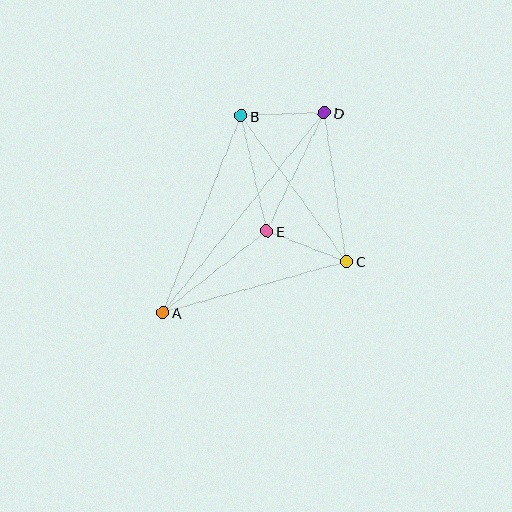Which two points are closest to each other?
Points B and D are closest to each other.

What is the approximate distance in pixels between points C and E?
The distance between C and E is approximately 85 pixels.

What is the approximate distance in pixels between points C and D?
The distance between C and D is approximately 150 pixels.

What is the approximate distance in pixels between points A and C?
The distance between A and C is approximately 191 pixels.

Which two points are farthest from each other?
Points A and D are farthest from each other.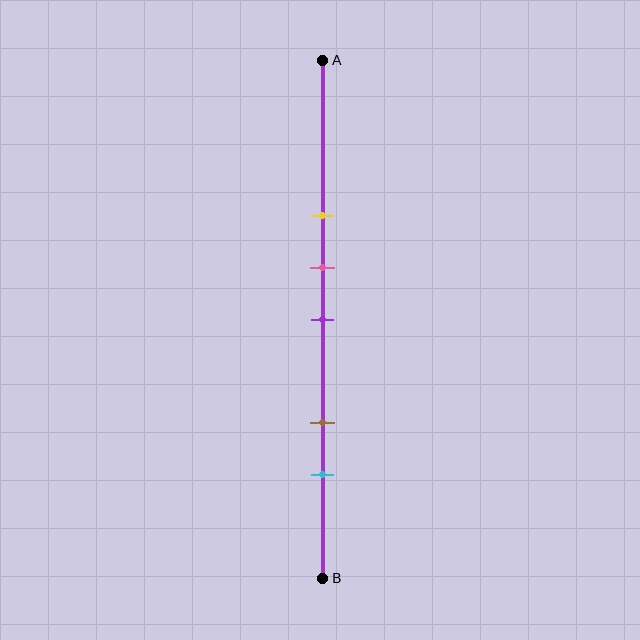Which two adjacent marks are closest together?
The pink and purple marks are the closest adjacent pair.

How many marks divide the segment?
There are 5 marks dividing the segment.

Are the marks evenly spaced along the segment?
No, the marks are not evenly spaced.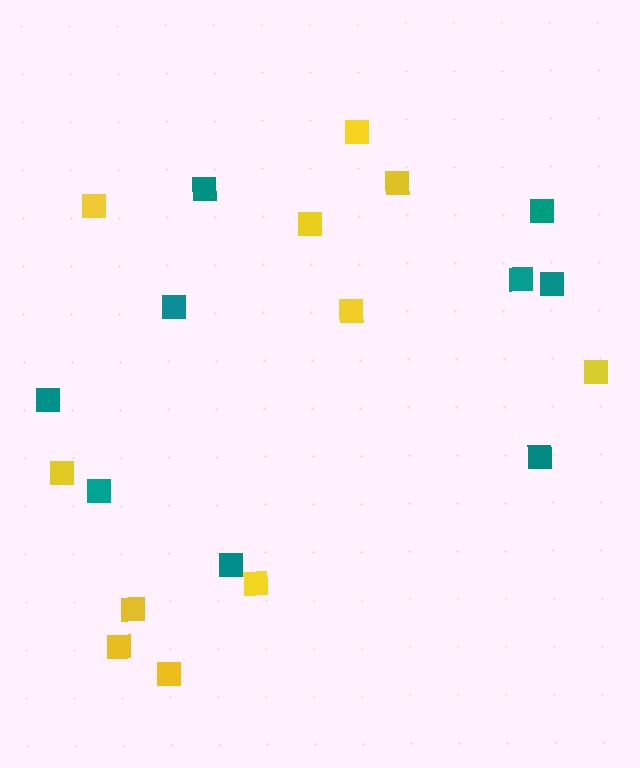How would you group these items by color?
There are 2 groups: one group of yellow squares (11) and one group of teal squares (9).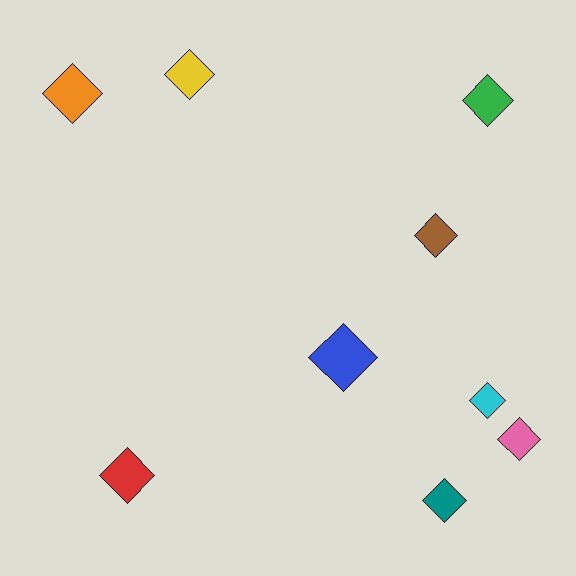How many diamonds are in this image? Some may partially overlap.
There are 9 diamonds.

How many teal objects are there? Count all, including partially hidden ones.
There is 1 teal object.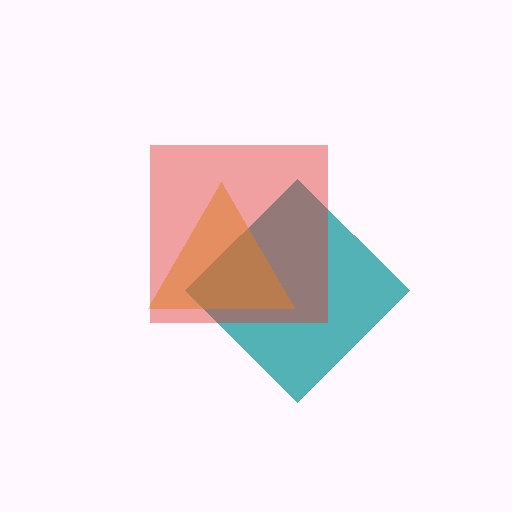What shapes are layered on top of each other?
The layered shapes are: a teal diamond, a yellow triangle, a red square.